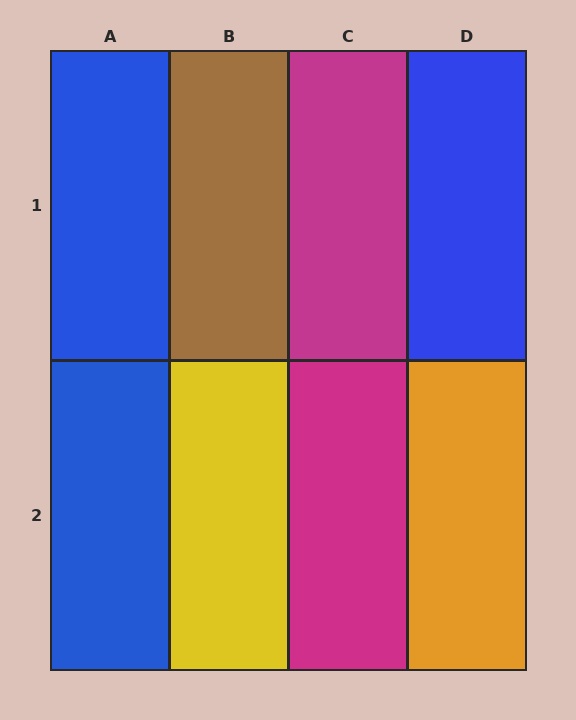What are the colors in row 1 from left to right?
Blue, brown, magenta, blue.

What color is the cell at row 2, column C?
Magenta.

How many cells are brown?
1 cell is brown.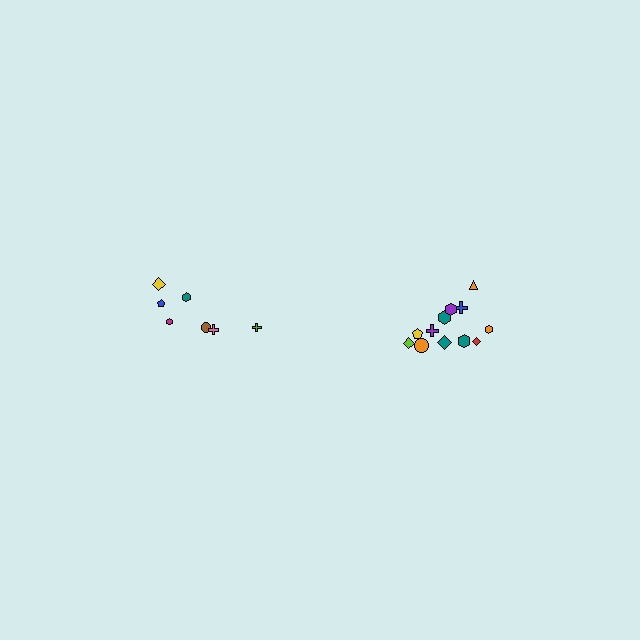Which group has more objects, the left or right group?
The right group.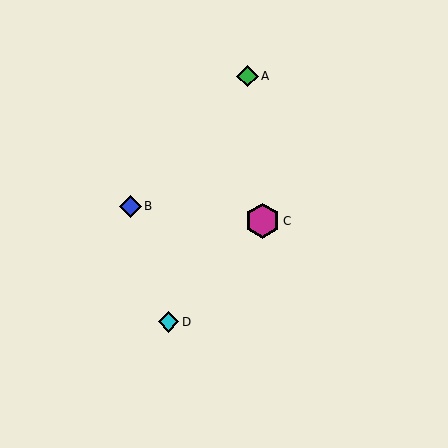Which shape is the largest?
The magenta hexagon (labeled C) is the largest.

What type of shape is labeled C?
Shape C is a magenta hexagon.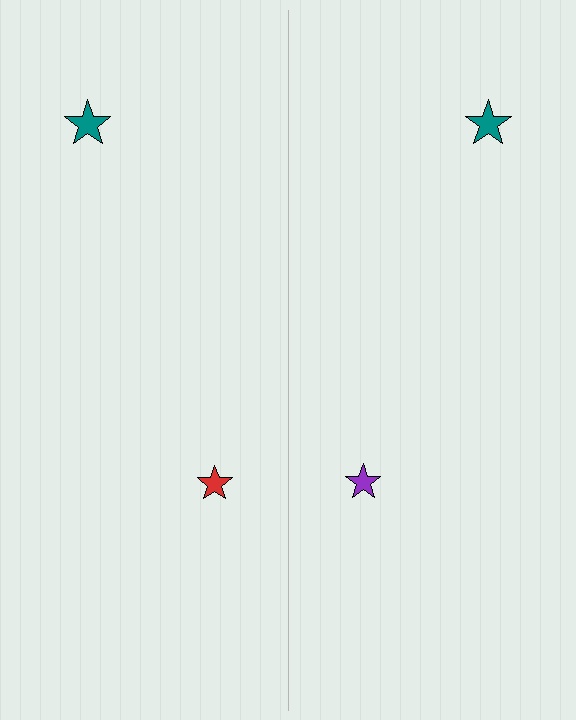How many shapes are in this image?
There are 4 shapes in this image.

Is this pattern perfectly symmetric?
No, the pattern is not perfectly symmetric. The purple star on the right side breaks the symmetry — its mirror counterpart is red.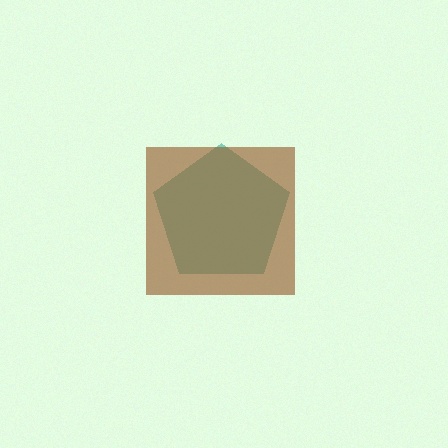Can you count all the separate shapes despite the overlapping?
Yes, there are 2 separate shapes.